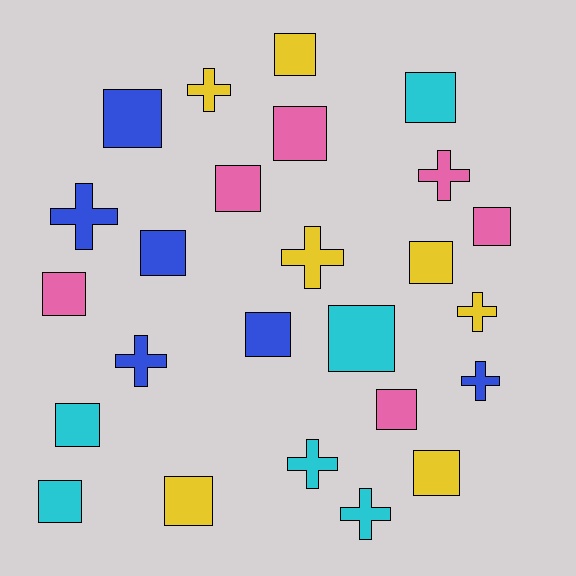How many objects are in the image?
There are 25 objects.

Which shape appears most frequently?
Square, with 16 objects.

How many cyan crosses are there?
There are 2 cyan crosses.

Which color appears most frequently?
Yellow, with 7 objects.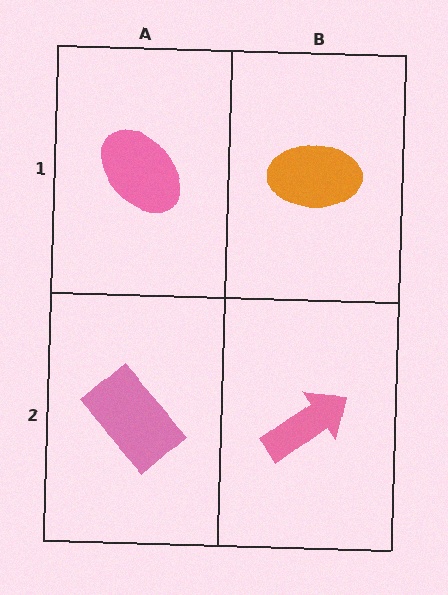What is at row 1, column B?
An orange ellipse.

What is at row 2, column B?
A pink arrow.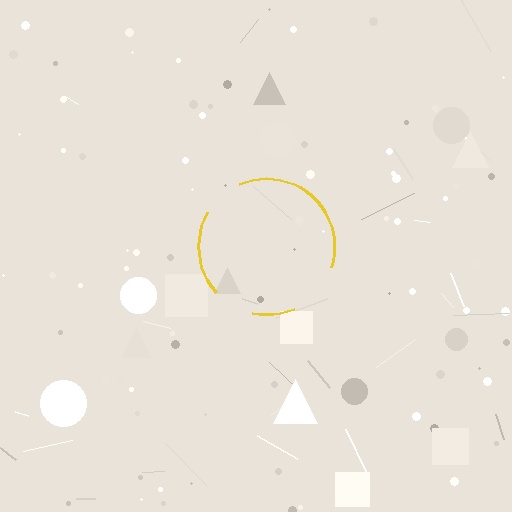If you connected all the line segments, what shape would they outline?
They would outline a circle.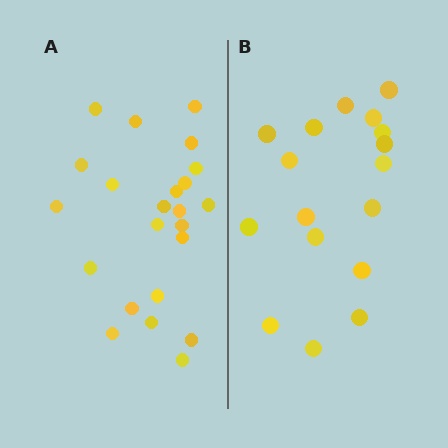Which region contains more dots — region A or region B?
Region A (the left region) has more dots.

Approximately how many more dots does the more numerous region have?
Region A has about 6 more dots than region B.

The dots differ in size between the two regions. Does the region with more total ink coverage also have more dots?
No. Region B has more total ink coverage because its dots are larger, but region A actually contains more individual dots. Total area can be misleading — the number of items is what matters here.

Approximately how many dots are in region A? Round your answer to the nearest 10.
About 20 dots. (The exact count is 23, which rounds to 20.)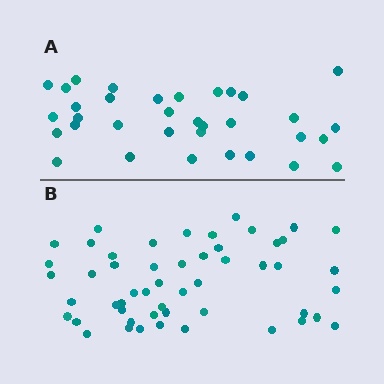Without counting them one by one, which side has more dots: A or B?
Region B (the bottom region) has more dots.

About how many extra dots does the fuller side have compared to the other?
Region B has approximately 20 more dots than region A.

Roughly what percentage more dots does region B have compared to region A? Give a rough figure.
About 55% more.